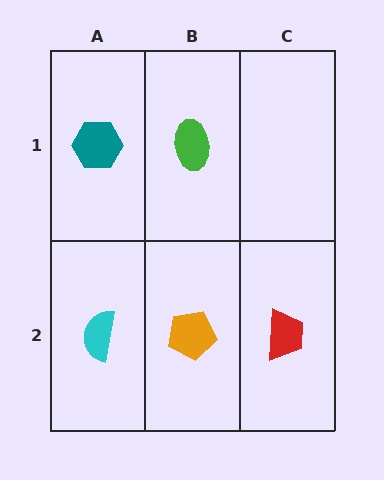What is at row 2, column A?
A cyan semicircle.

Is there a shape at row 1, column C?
No, that cell is empty.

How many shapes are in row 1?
2 shapes.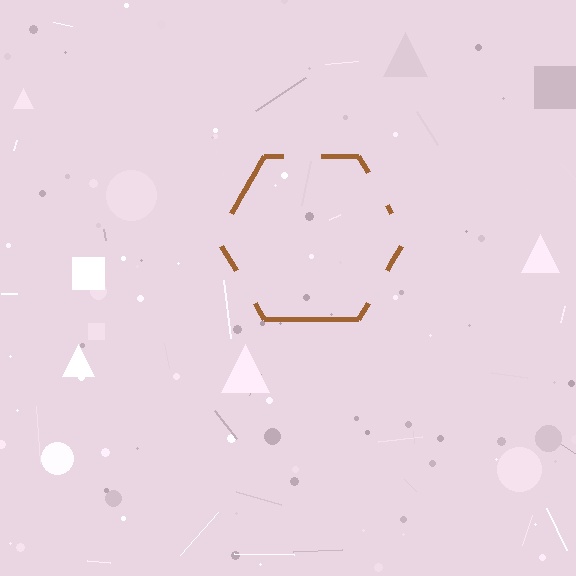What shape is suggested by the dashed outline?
The dashed outline suggests a hexagon.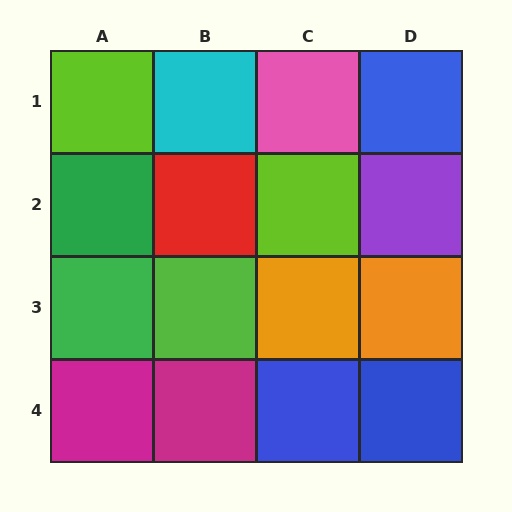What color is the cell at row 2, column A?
Green.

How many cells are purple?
1 cell is purple.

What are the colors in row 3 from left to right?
Green, lime, orange, orange.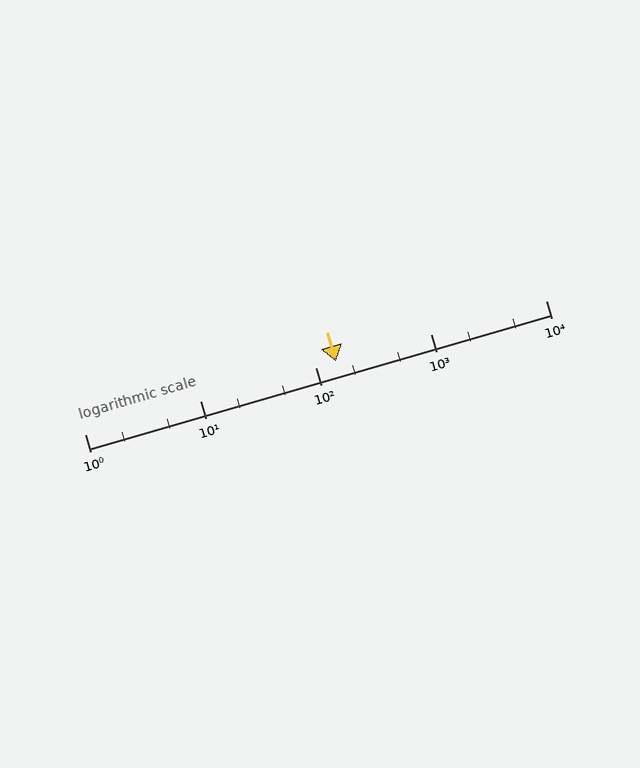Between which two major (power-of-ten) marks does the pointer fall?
The pointer is between 100 and 1000.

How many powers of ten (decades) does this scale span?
The scale spans 4 decades, from 1 to 10000.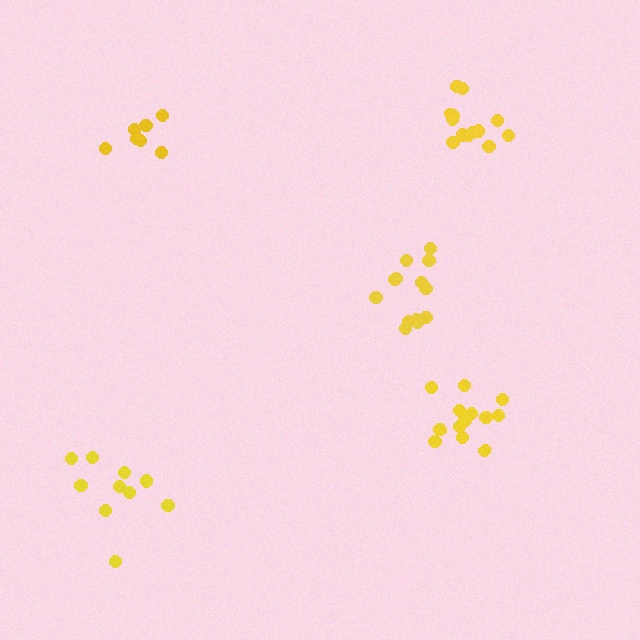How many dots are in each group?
Group 1: 13 dots, Group 2: 7 dots, Group 3: 10 dots, Group 4: 13 dots, Group 5: 13 dots (56 total).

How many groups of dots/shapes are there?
There are 5 groups.